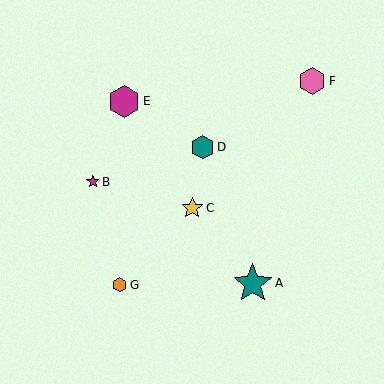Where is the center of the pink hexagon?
The center of the pink hexagon is at (312, 81).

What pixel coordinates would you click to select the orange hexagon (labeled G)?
Click at (120, 285) to select the orange hexagon G.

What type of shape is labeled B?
Shape B is a magenta star.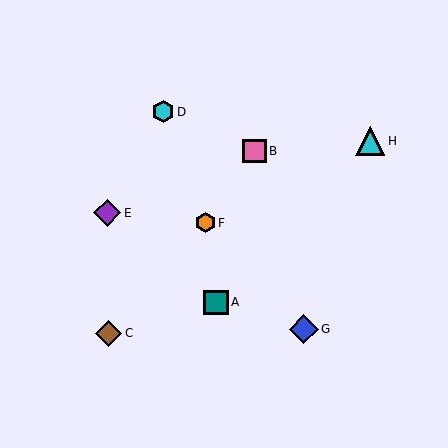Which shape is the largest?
The blue diamond (labeled G) is the largest.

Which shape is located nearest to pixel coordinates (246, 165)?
The pink square (labeled B) at (254, 151) is nearest to that location.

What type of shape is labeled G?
Shape G is a blue diamond.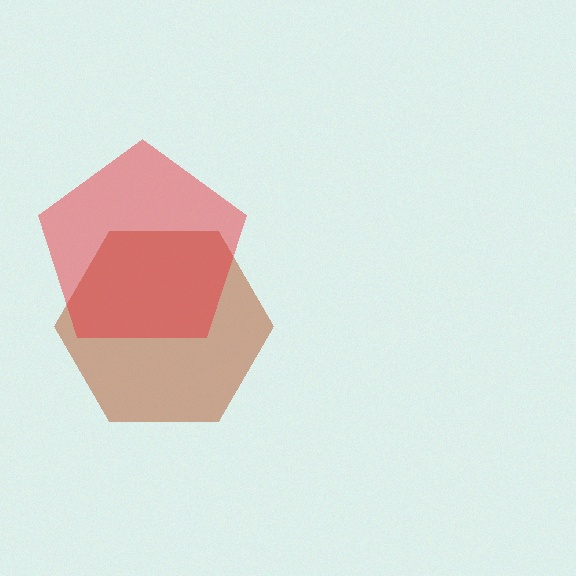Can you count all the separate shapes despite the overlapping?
Yes, there are 2 separate shapes.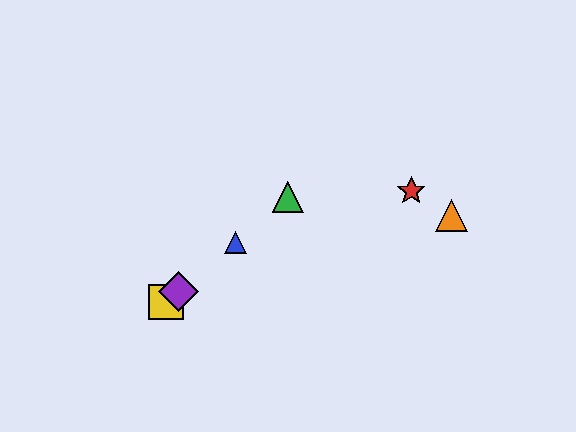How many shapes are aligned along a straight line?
4 shapes (the blue triangle, the green triangle, the yellow square, the purple diamond) are aligned along a straight line.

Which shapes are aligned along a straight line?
The blue triangle, the green triangle, the yellow square, the purple diamond are aligned along a straight line.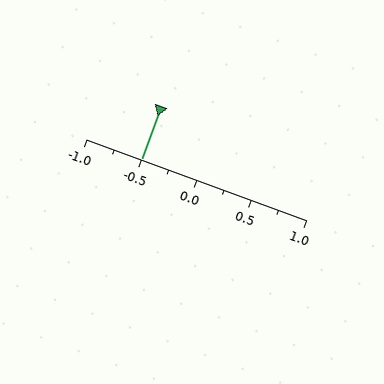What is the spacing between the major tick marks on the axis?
The major ticks are spaced 0.5 apart.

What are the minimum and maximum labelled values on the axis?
The axis runs from -1.0 to 1.0.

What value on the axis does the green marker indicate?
The marker indicates approximately -0.5.